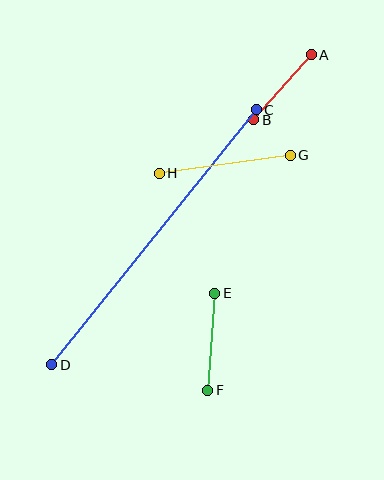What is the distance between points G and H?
The distance is approximately 132 pixels.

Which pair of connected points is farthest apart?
Points C and D are farthest apart.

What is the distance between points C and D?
The distance is approximately 327 pixels.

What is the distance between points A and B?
The distance is approximately 87 pixels.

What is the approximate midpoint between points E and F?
The midpoint is at approximately (211, 342) pixels.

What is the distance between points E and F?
The distance is approximately 97 pixels.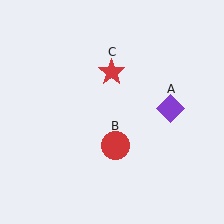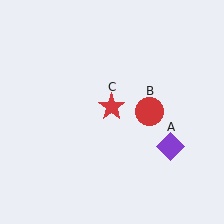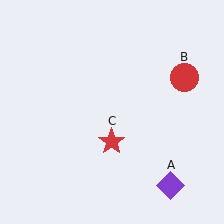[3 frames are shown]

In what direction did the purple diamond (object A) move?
The purple diamond (object A) moved down.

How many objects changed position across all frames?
3 objects changed position: purple diamond (object A), red circle (object B), red star (object C).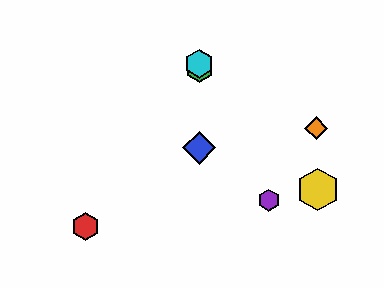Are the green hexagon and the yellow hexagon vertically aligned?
No, the green hexagon is at x≈199 and the yellow hexagon is at x≈318.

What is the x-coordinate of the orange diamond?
The orange diamond is at x≈316.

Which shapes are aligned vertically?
The blue diamond, the green hexagon, the cyan hexagon are aligned vertically.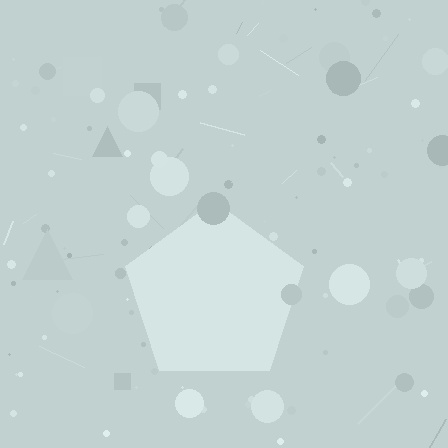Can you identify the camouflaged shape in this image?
The camouflaged shape is a pentagon.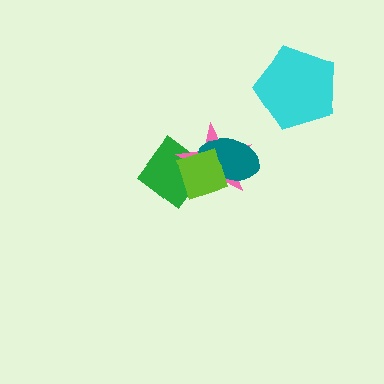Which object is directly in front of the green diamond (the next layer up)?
The pink star is directly in front of the green diamond.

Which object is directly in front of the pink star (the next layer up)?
The teal ellipse is directly in front of the pink star.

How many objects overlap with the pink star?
3 objects overlap with the pink star.